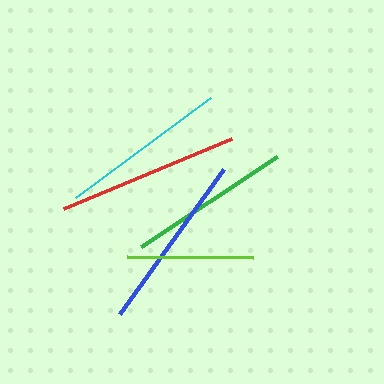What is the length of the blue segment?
The blue segment is approximately 179 pixels long.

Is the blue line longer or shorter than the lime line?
The blue line is longer than the lime line.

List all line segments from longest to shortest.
From longest to shortest: red, blue, cyan, green, lime.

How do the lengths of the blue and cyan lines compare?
The blue and cyan lines are approximately the same length.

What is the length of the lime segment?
The lime segment is approximately 126 pixels long.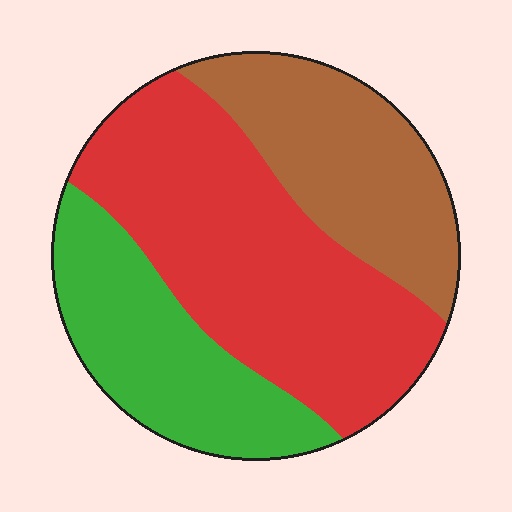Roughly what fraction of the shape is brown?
Brown covers about 25% of the shape.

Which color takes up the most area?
Red, at roughly 45%.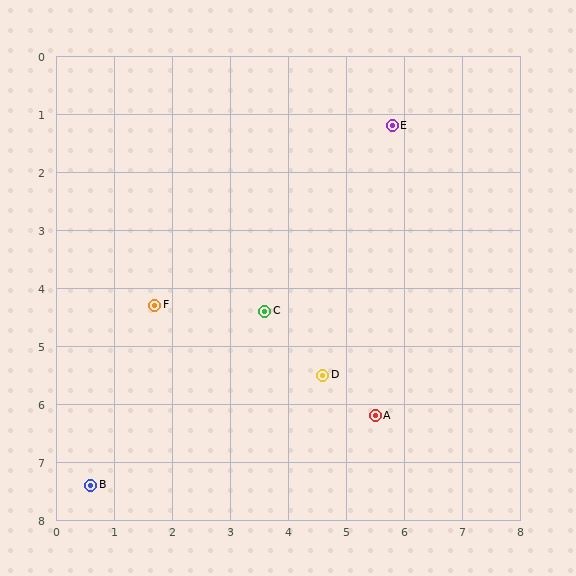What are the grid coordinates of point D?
Point D is at approximately (4.6, 5.5).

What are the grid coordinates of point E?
Point E is at approximately (5.8, 1.2).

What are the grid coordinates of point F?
Point F is at approximately (1.7, 4.3).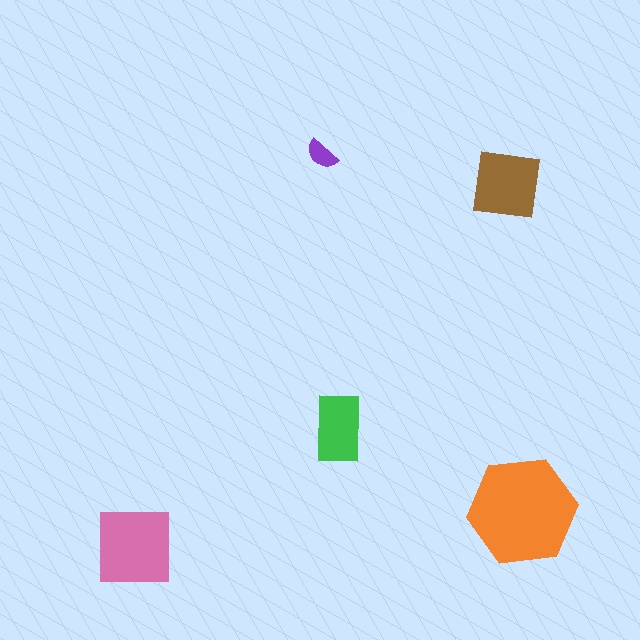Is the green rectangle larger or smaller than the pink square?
Smaller.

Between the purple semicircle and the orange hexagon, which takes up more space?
The orange hexagon.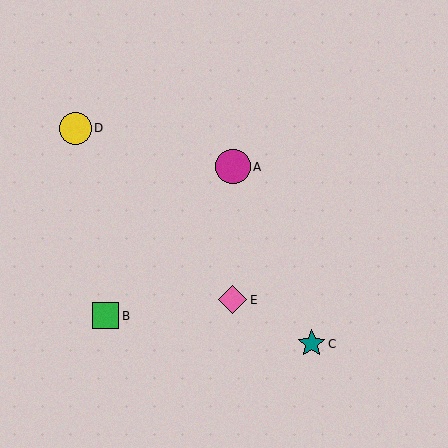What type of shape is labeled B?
Shape B is a green square.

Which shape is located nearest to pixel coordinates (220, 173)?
The magenta circle (labeled A) at (233, 167) is nearest to that location.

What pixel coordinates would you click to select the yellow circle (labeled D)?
Click at (76, 128) to select the yellow circle D.